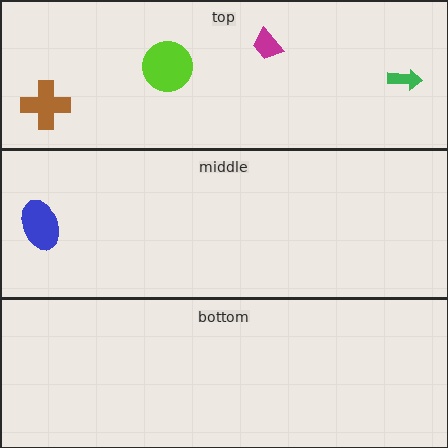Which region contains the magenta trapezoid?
The top region.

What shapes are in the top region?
The lime circle, the magenta trapezoid, the green arrow, the brown cross.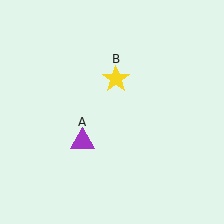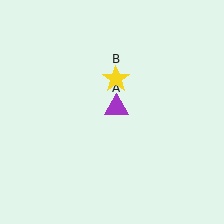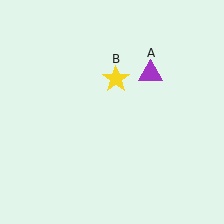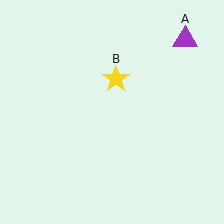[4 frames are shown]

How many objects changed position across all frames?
1 object changed position: purple triangle (object A).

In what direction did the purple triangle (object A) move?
The purple triangle (object A) moved up and to the right.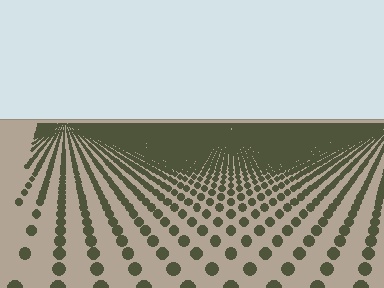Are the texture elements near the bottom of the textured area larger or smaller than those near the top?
Larger. Near the bottom, elements are closer to the viewer and appear at a bigger on-screen size.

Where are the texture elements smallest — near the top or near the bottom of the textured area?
Near the top.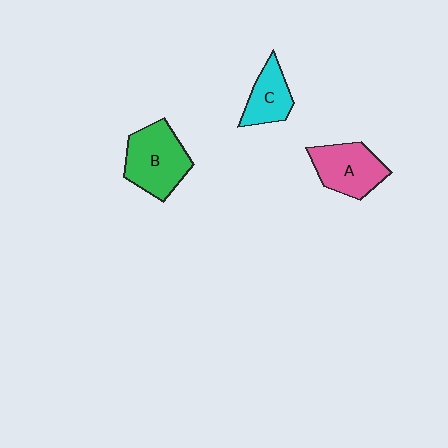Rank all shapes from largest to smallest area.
From largest to smallest: B (green), A (pink), C (cyan).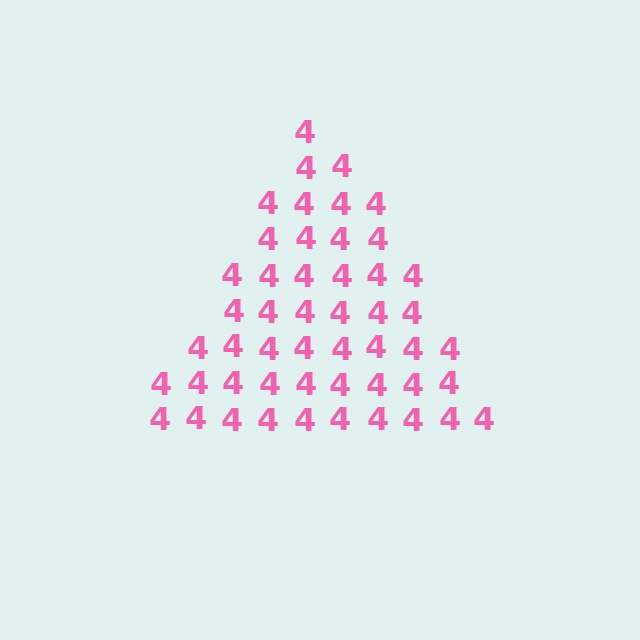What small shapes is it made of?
It is made of small digit 4's.